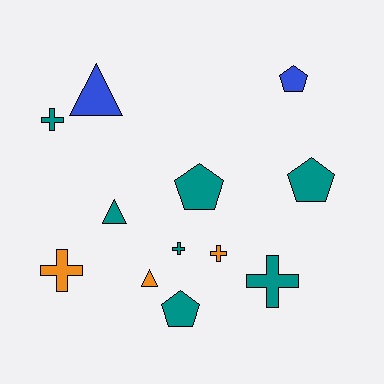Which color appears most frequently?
Teal, with 7 objects.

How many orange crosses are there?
There are 2 orange crosses.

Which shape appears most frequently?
Cross, with 5 objects.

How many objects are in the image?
There are 12 objects.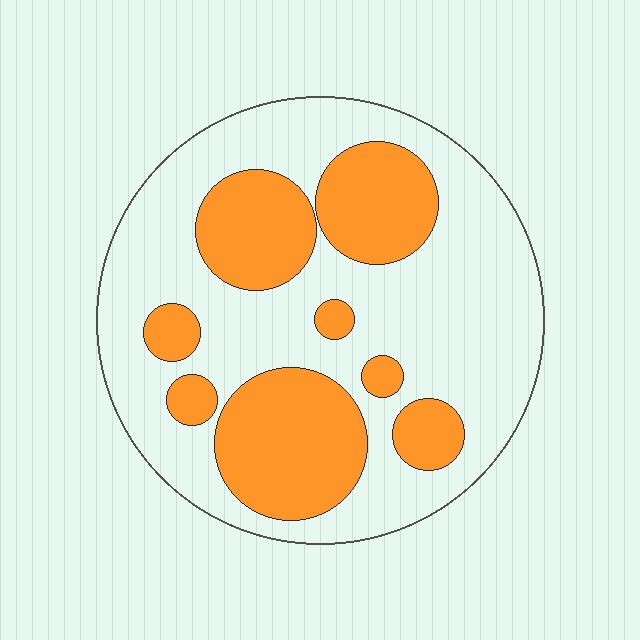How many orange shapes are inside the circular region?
8.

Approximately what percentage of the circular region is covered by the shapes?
Approximately 35%.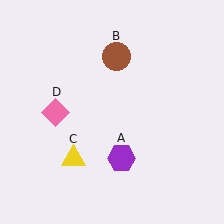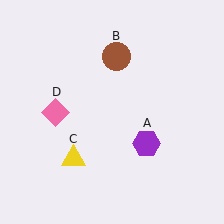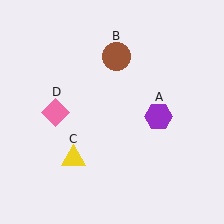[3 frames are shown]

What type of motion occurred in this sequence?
The purple hexagon (object A) rotated counterclockwise around the center of the scene.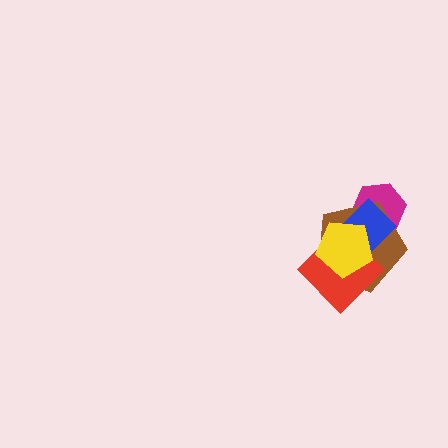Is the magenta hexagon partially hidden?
Yes, it is partially covered by another shape.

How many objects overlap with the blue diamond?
4 objects overlap with the blue diamond.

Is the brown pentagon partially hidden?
Yes, it is partially covered by another shape.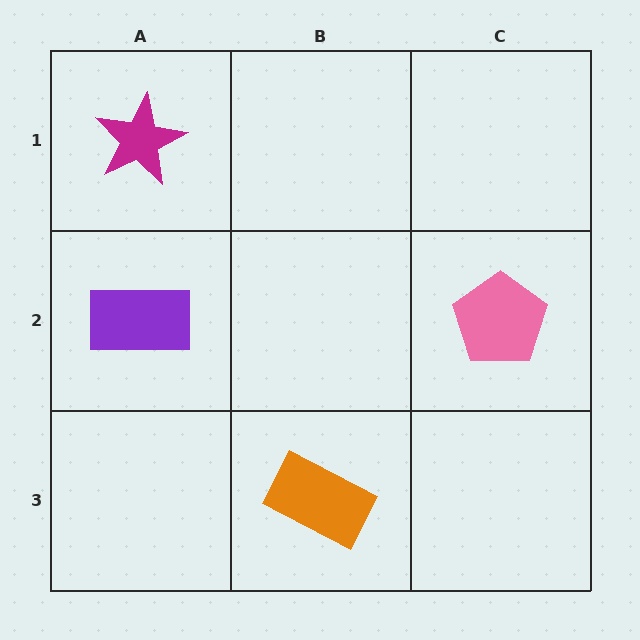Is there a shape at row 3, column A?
No, that cell is empty.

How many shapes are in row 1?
1 shape.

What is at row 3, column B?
An orange rectangle.